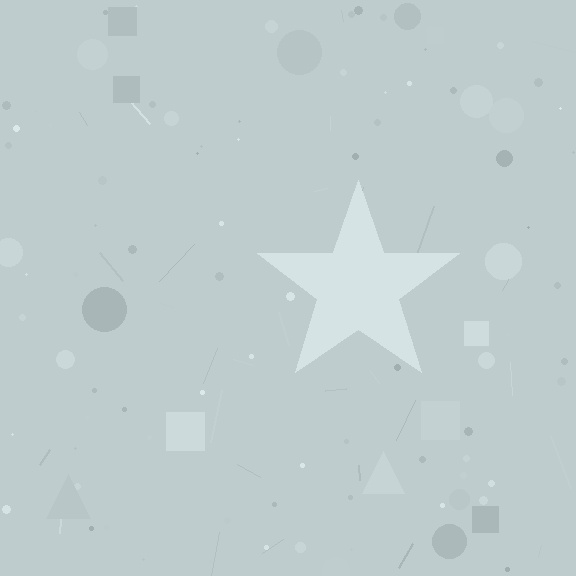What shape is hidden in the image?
A star is hidden in the image.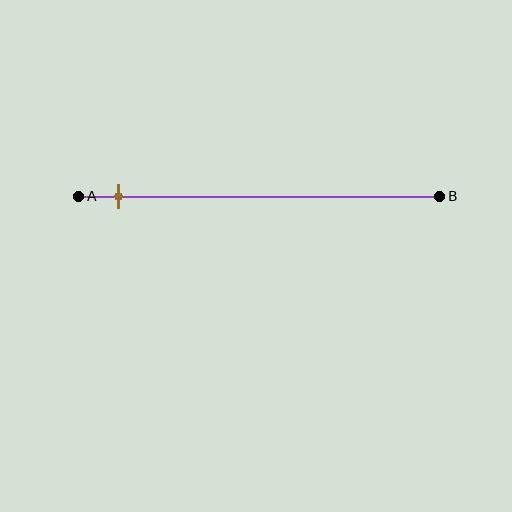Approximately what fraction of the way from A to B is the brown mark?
The brown mark is approximately 10% of the way from A to B.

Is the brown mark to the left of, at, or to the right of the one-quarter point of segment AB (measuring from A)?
The brown mark is to the left of the one-quarter point of segment AB.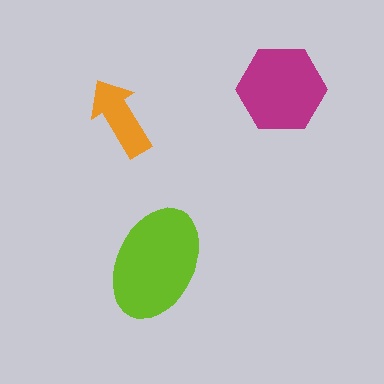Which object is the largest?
The lime ellipse.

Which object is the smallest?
The orange arrow.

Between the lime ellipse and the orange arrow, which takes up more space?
The lime ellipse.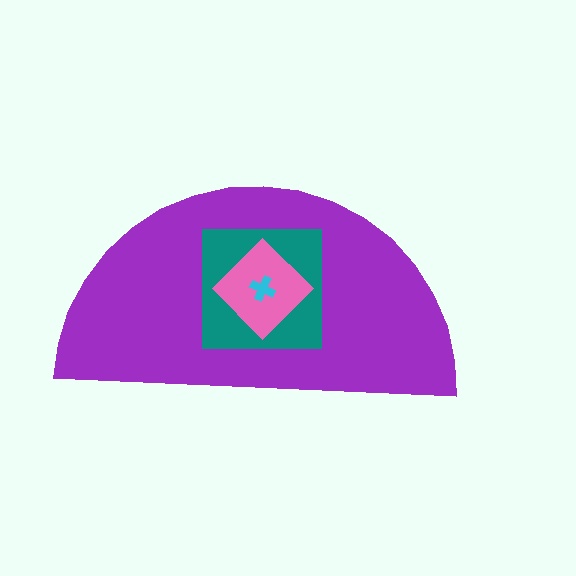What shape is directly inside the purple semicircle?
The teal square.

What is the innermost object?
The cyan cross.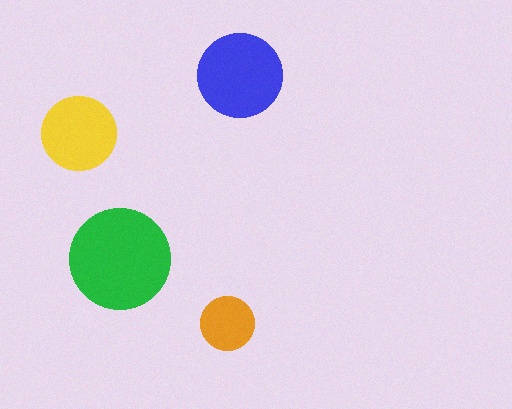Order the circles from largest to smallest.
the green one, the blue one, the yellow one, the orange one.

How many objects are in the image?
There are 4 objects in the image.